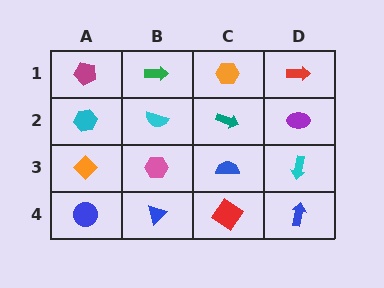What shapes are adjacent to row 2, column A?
A magenta pentagon (row 1, column A), an orange diamond (row 3, column A), a cyan semicircle (row 2, column B).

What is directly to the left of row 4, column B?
A blue circle.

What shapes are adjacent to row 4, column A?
An orange diamond (row 3, column A), a blue triangle (row 4, column B).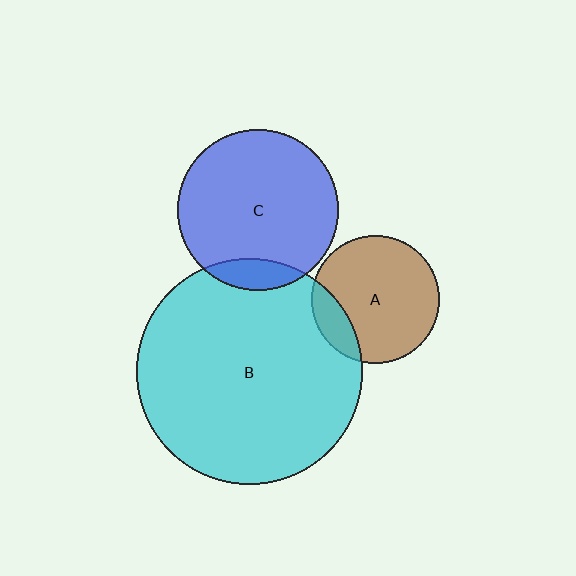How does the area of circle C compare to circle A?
Approximately 1.6 times.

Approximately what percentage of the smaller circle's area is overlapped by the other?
Approximately 10%.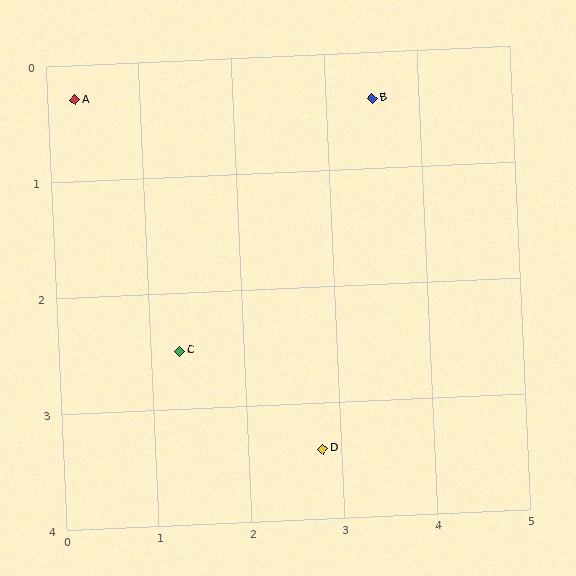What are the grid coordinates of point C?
Point C is at approximately (1.3, 2.5).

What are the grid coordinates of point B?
Point B is at approximately (3.5, 0.4).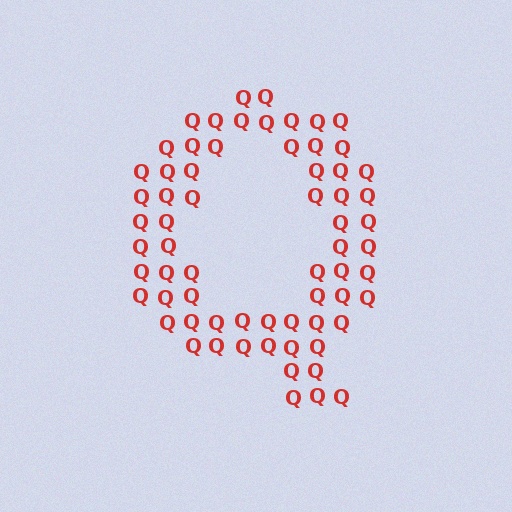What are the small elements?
The small elements are letter Q's.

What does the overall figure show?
The overall figure shows the letter Q.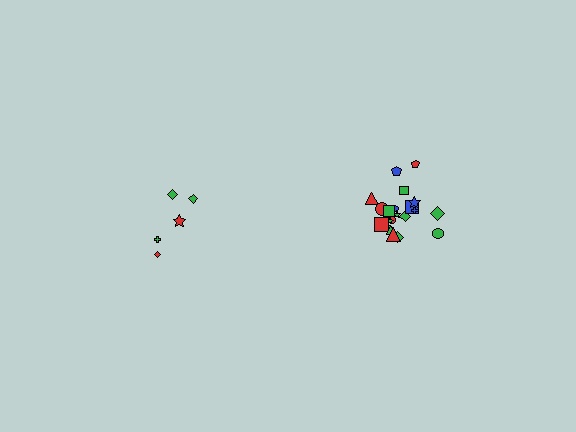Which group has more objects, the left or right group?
The right group.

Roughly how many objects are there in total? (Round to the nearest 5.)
Roughly 25 objects in total.